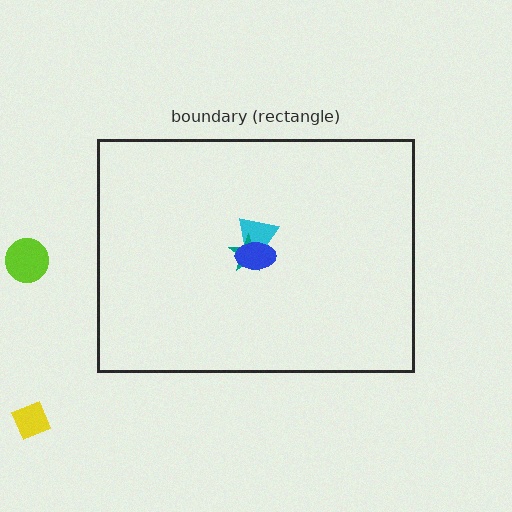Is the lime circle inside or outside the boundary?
Outside.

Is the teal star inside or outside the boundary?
Inside.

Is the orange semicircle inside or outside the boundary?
Inside.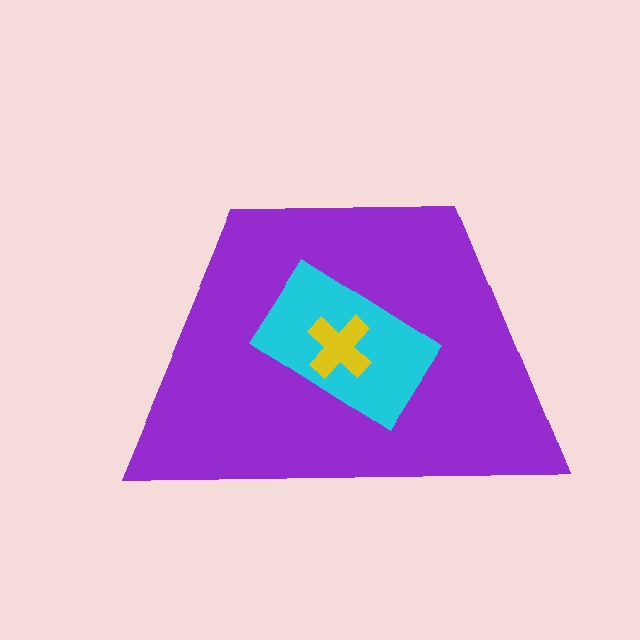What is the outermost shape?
The purple trapezoid.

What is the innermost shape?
The yellow cross.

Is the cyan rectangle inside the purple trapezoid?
Yes.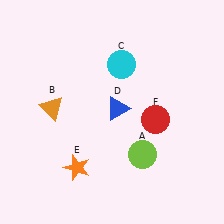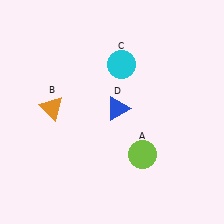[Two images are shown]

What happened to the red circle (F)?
The red circle (F) was removed in Image 2. It was in the bottom-right area of Image 1.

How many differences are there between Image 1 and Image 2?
There are 2 differences between the two images.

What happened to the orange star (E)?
The orange star (E) was removed in Image 2. It was in the bottom-left area of Image 1.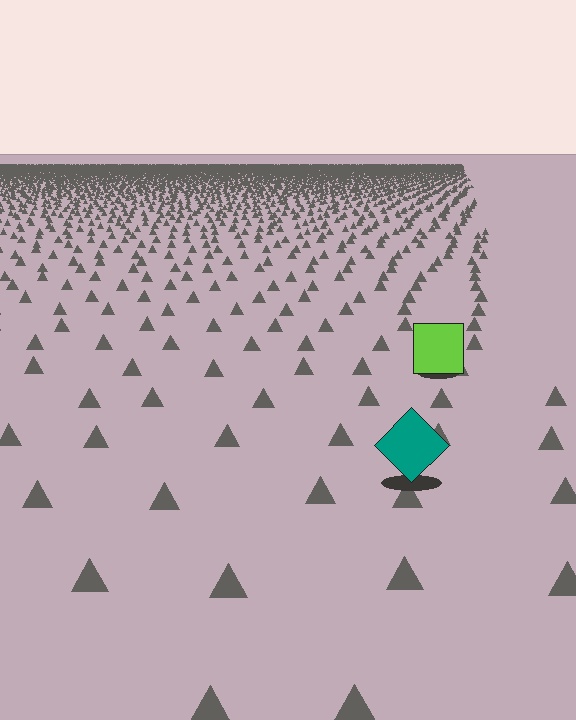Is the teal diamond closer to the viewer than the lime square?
Yes. The teal diamond is closer — you can tell from the texture gradient: the ground texture is coarser near it.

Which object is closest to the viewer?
The teal diamond is closest. The texture marks near it are larger and more spread out.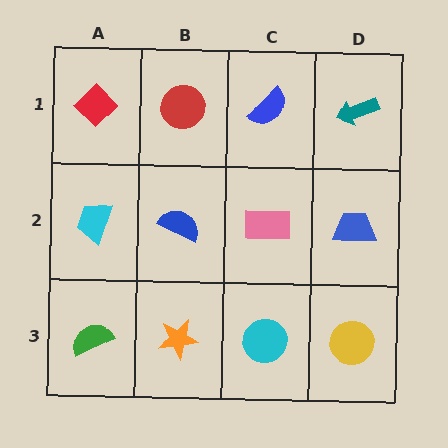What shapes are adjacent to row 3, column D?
A blue trapezoid (row 2, column D), a cyan circle (row 3, column C).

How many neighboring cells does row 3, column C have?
3.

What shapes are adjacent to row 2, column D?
A teal arrow (row 1, column D), a yellow circle (row 3, column D), a pink rectangle (row 2, column C).